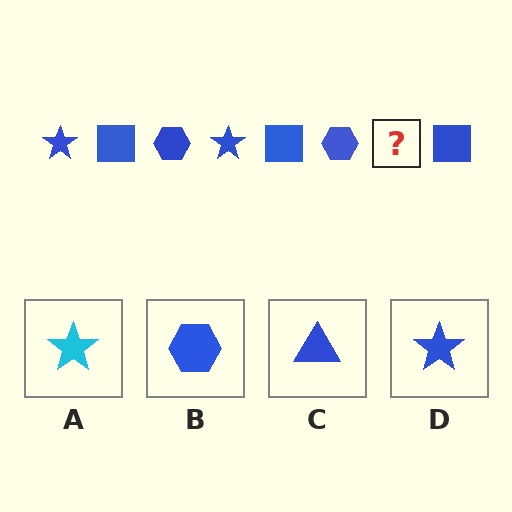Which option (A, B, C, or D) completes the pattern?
D.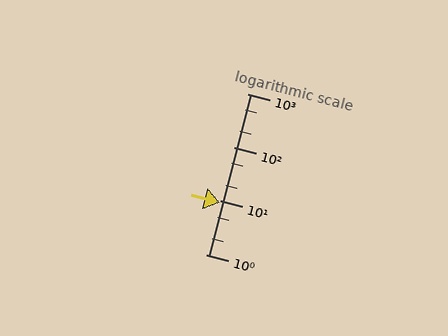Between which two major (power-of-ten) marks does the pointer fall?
The pointer is between 1 and 10.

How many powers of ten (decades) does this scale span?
The scale spans 3 decades, from 1 to 1000.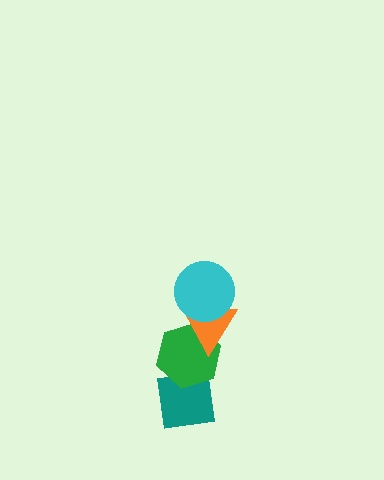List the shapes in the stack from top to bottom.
From top to bottom: the cyan circle, the orange triangle, the green hexagon, the teal square.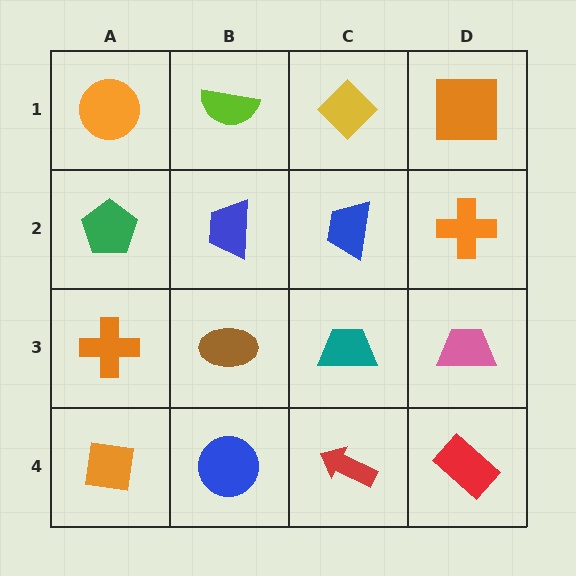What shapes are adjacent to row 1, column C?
A blue trapezoid (row 2, column C), a lime semicircle (row 1, column B), an orange square (row 1, column D).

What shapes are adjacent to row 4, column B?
A brown ellipse (row 3, column B), an orange square (row 4, column A), a red arrow (row 4, column C).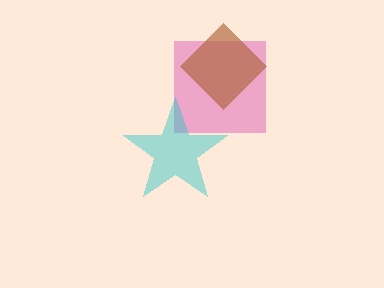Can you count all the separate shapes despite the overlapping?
Yes, there are 3 separate shapes.